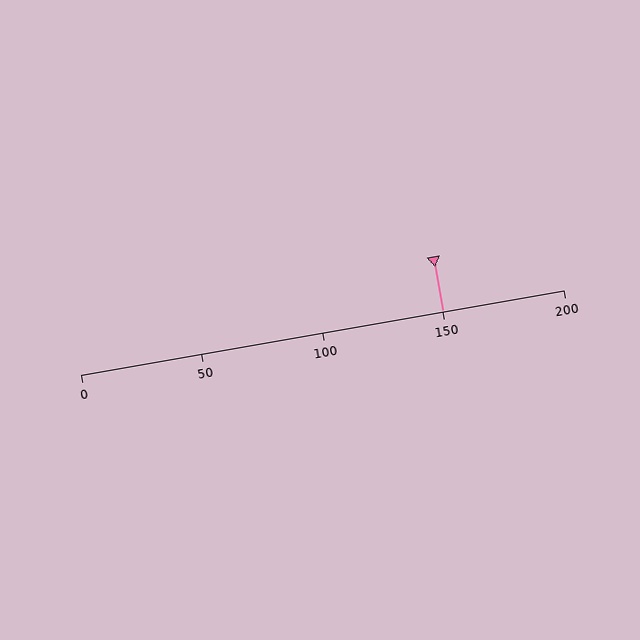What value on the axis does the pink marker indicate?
The marker indicates approximately 150.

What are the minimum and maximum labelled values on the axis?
The axis runs from 0 to 200.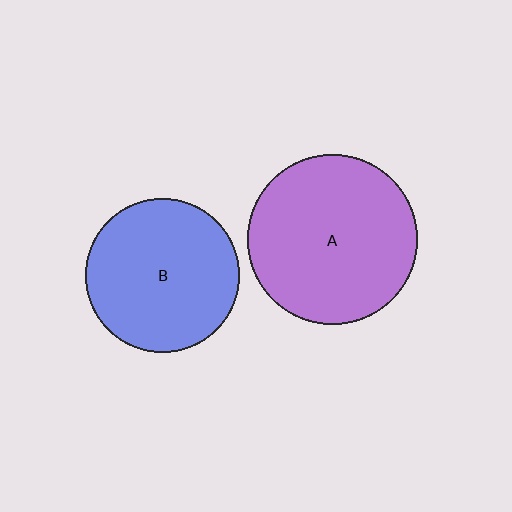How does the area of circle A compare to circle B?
Approximately 1.2 times.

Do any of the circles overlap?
No, none of the circles overlap.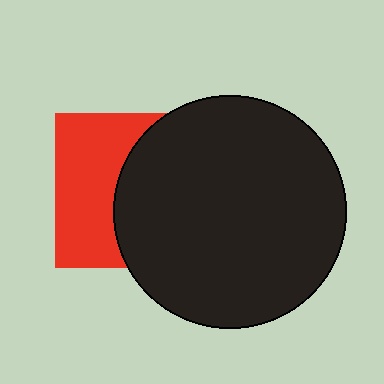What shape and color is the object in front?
The object in front is a black circle.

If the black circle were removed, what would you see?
You would see the complete red square.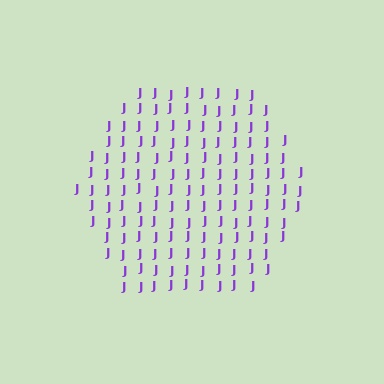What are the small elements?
The small elements are letter J's.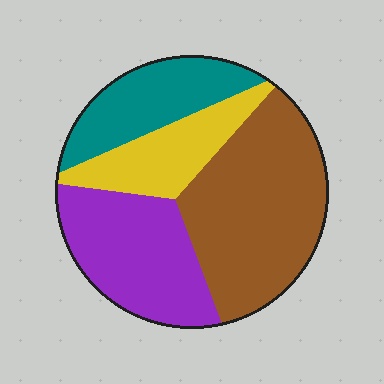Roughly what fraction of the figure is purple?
Purple covers about 25% of the figure.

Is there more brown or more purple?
Brown.